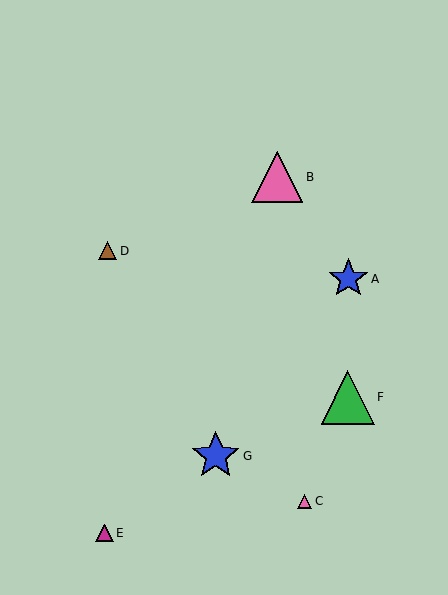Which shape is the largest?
The green triangle (labeled F) is the largest.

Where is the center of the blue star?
The center of the blue star is at (216, 456).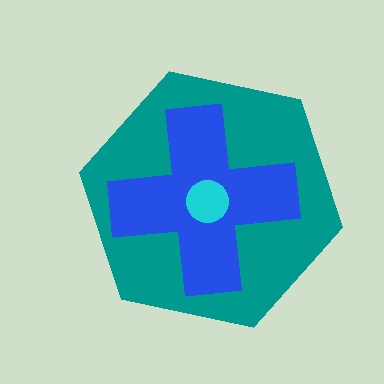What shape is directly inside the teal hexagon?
The blue cross.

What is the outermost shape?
The teal hexagon.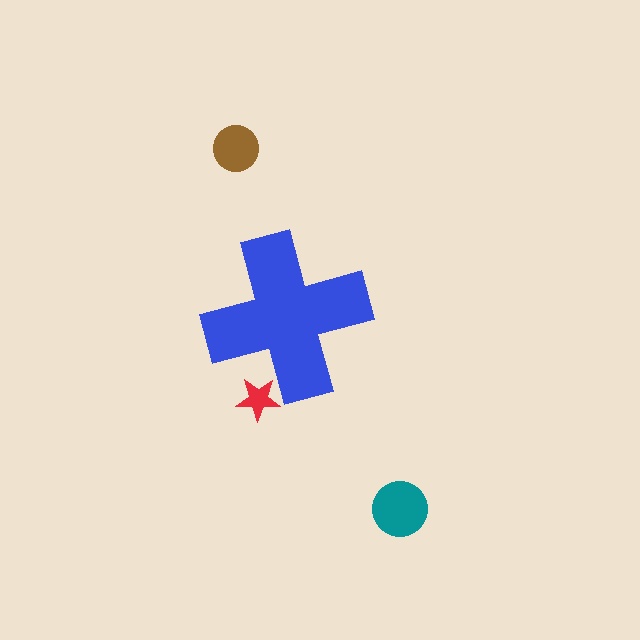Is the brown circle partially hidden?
No, the brown circle is fully visible.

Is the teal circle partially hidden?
No, the teal circle is fully visible.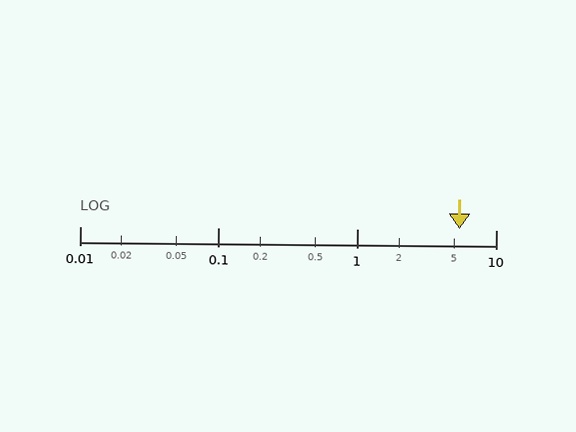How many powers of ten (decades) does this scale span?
The scale spans 3 decades, from 0.01 to 10.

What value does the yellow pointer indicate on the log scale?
The pointer indicates approximately 5.5.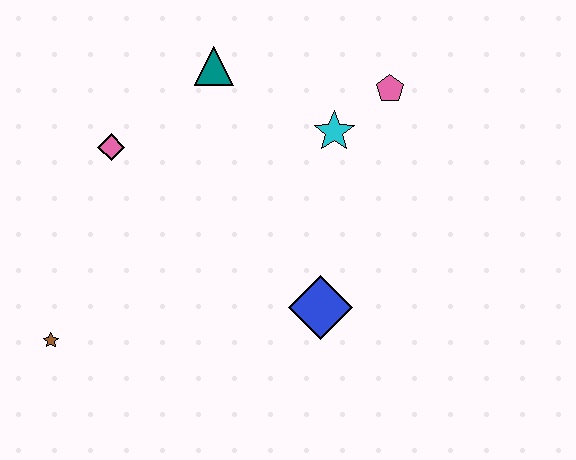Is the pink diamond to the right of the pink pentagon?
No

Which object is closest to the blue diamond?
The cyan star is closest to the blue diamond.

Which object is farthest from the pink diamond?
The pink pentagon is farthest from the pink diamond.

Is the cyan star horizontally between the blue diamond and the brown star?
No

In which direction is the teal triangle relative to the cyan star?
The teal triangle is to the left of the cyan star.